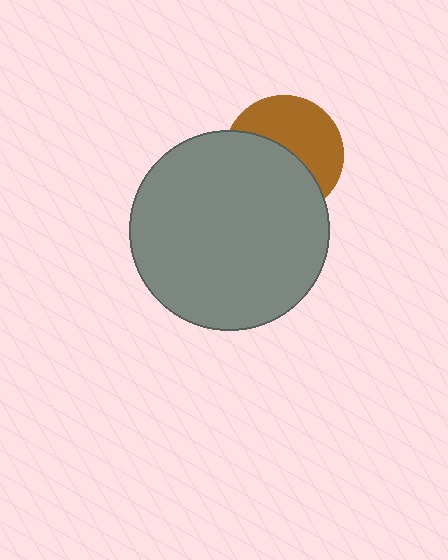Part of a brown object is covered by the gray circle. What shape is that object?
It is a circle.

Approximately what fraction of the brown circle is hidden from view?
Roughly 51% of the brown circle is hidden behind the gray circle.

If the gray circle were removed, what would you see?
You would see the complete brown circle.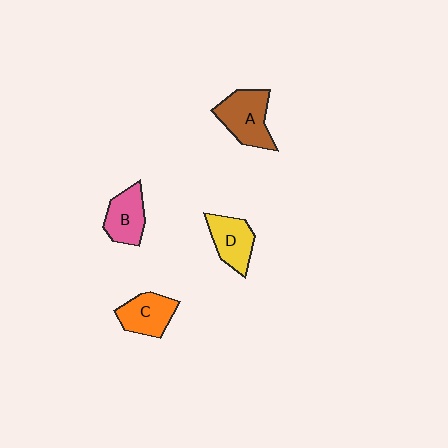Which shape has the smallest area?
Shape B (pink).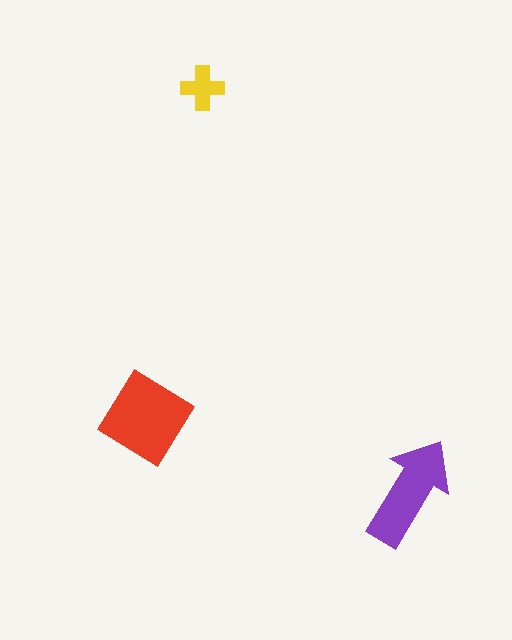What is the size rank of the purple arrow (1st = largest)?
2nd.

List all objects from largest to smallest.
The red diamond, the purple arrow, the yellow cross.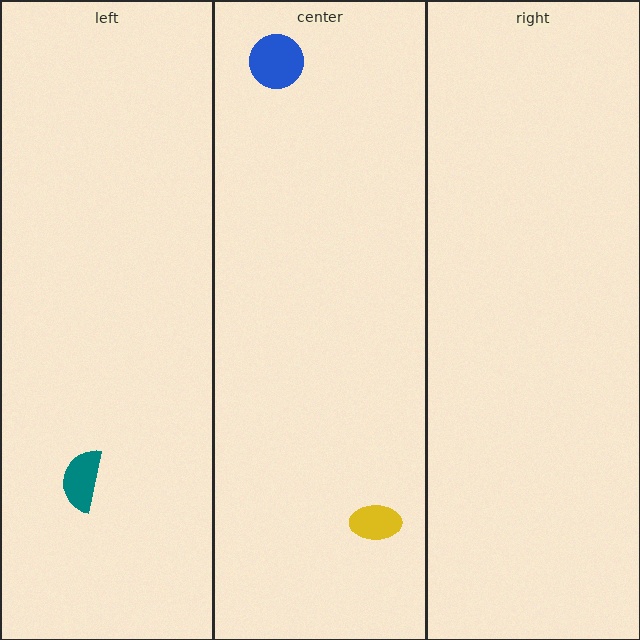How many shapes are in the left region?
1.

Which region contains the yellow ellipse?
The center region.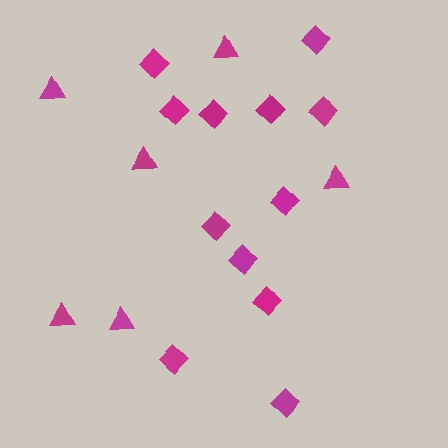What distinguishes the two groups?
There are 2 groups: one group of diamonds (12) and one group of triangles (6).